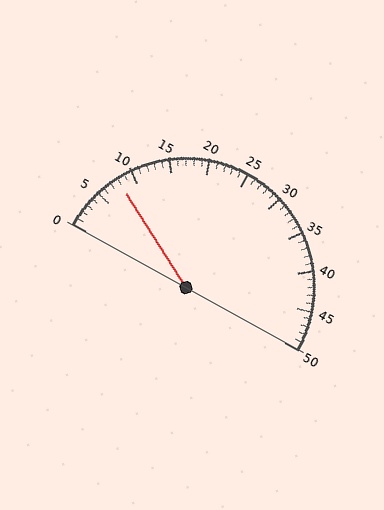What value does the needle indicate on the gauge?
The needle indicates approximately 8.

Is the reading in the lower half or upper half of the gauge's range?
The reading is in the lower half of the range (0 to 50).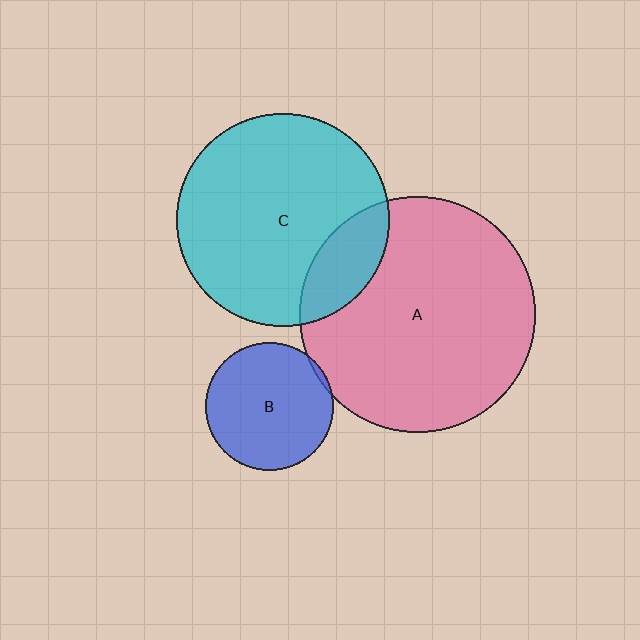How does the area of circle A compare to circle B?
Approximately 3.4 times.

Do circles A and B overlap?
Yes.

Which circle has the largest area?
Circle A (pink).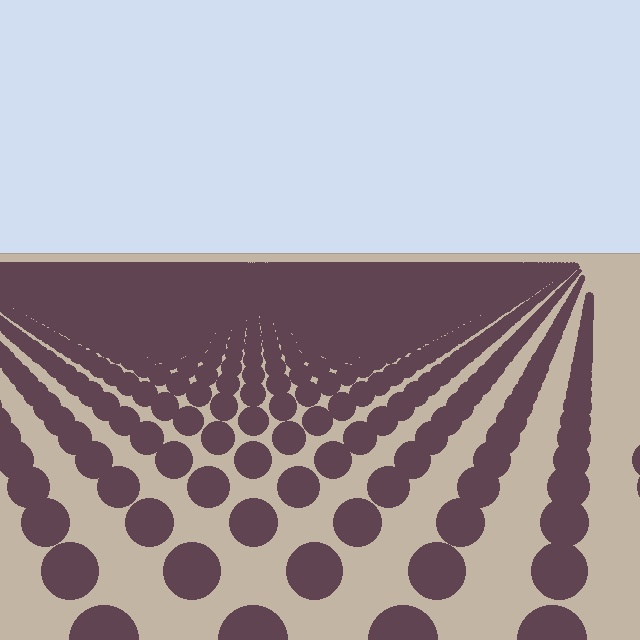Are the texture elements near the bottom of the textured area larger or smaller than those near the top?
Larger. Near the bottom, elements are closer to the viewer and appear at a bigger on-screen size.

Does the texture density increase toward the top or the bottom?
Density increases toward the top.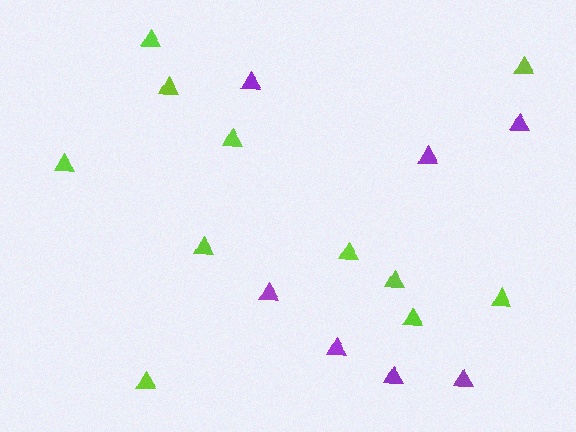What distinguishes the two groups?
There are 2 groups: one group of purple triangles (7) and one group of lime triangles (11).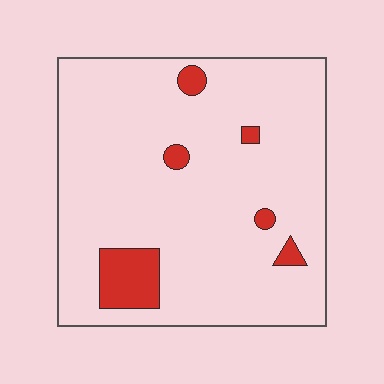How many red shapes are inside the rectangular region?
6.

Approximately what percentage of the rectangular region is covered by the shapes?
Approximately 10%.